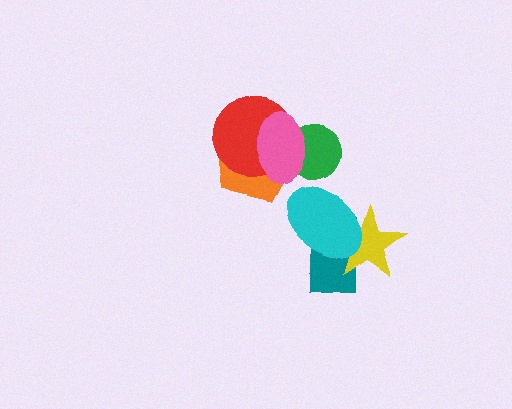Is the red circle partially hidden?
Yes, it is partially covered by another shape.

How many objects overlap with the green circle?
2 objects overlap with the green circle.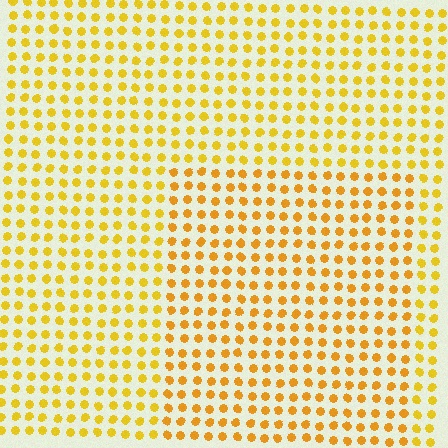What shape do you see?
I see a rectangle.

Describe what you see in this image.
The image is filled with small yellow elements in a uniform arrangement. A rectangle-shaped region is visible where the elements are tinted to a slightly different hue, forming a subtle color boundary.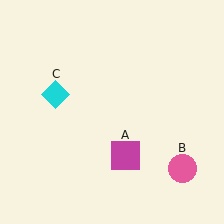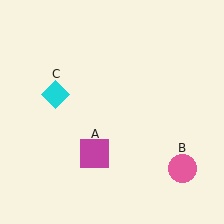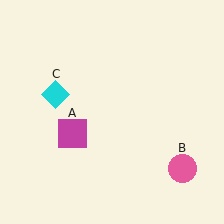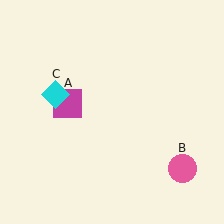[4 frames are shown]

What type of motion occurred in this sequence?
The magenta square (object A) rotated clockwise around the center of the scene.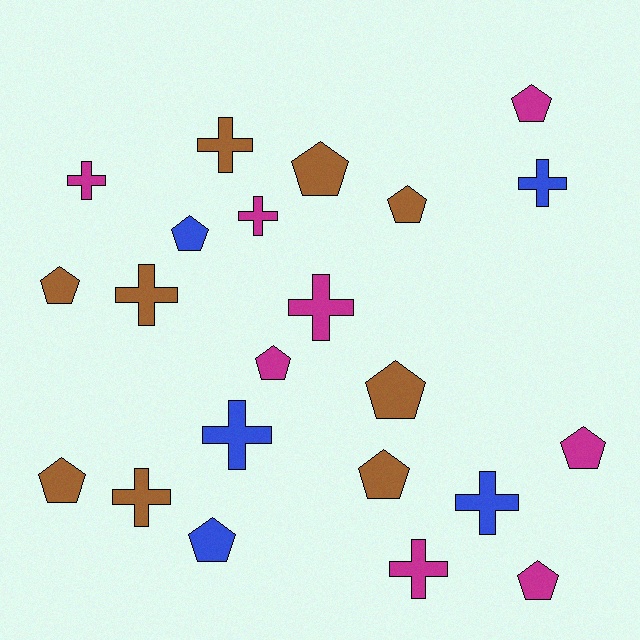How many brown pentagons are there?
There are 6 brown pentagons.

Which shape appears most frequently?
Pentagon, with 12 objects.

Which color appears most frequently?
Brown, with 9 objects.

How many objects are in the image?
There are 22 objects.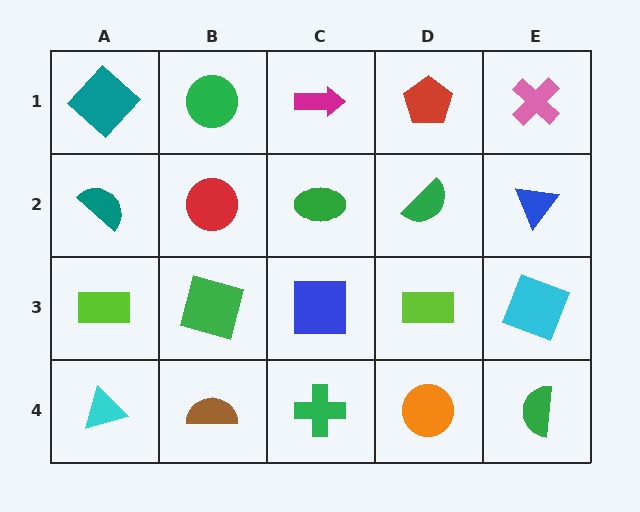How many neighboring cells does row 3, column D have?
4.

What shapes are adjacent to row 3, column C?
A green ellipse (row 2, column C), a green cross (row 4, column C), a green square (row 3, column B), a lime rectangle (row 3, column D).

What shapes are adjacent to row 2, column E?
A pink cross (row 1, column E), a cyan square (row 3, column E), a green semicircle (row 2, column D).